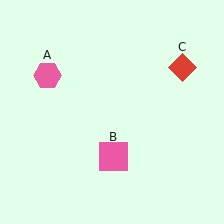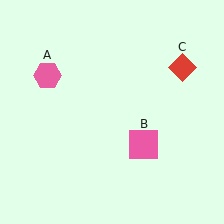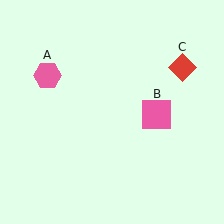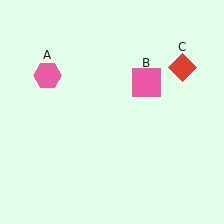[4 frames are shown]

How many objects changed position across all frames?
1 object changed position: pink square (object B).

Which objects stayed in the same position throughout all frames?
Pink hexagon (object A) and red diamond (object C) remained stationary.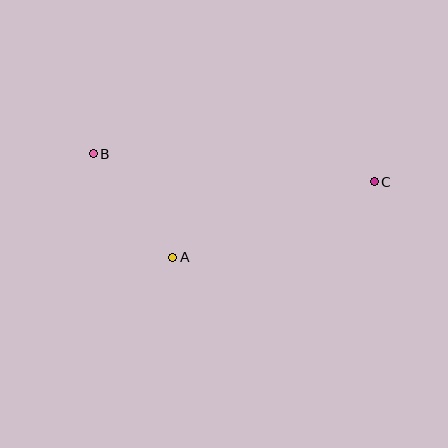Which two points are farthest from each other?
Points B and C are farthest from each other.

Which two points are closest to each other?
Points A and B are closest to each other.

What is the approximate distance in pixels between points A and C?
The distance between A and C is approximately 215 pixels.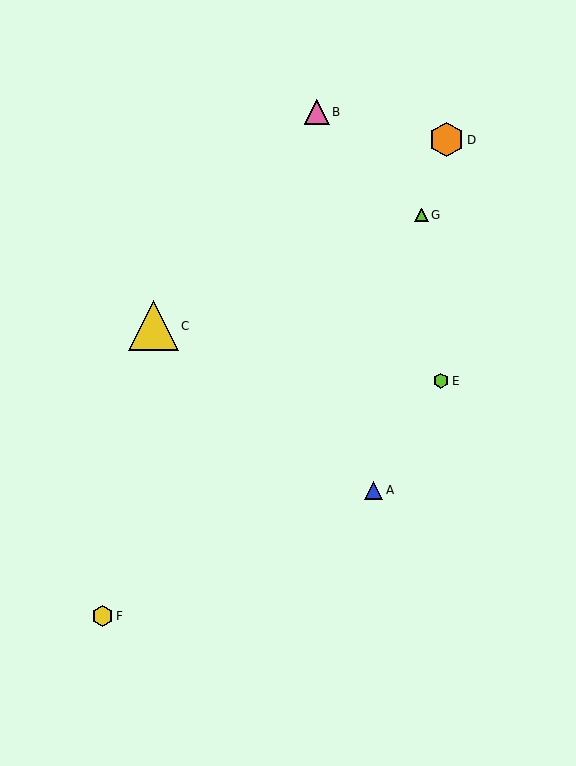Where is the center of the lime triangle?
The center of the lime triangle is at (421, 215).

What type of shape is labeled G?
Shape G is a lime triangle.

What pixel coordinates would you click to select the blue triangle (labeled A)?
Click at (374, 490) to select the blue triangle A.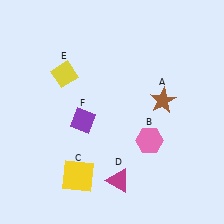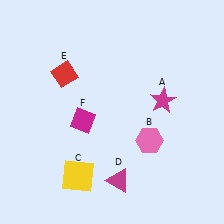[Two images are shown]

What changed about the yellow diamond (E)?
In Image 1, E is yellow. In Image 2, it changed to red.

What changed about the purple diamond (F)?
In Image 1, F is purple. In Image 2, it changed to magenta.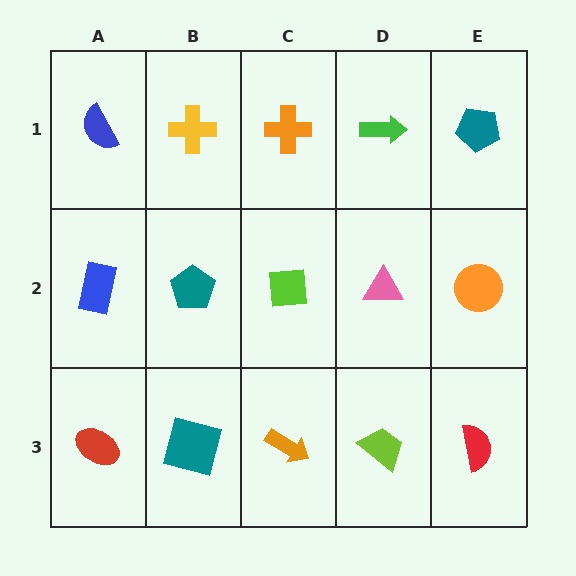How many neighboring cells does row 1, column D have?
3.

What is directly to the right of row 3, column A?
A teal square.